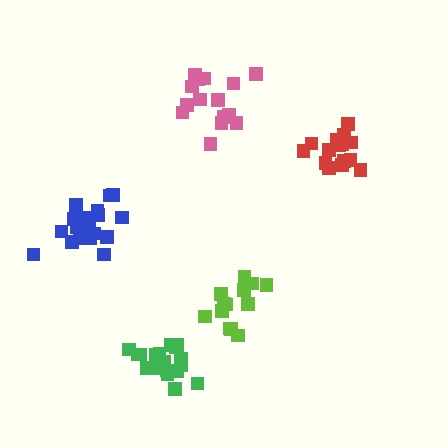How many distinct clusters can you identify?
There are 5 distinct clusters.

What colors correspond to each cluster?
The clusters are colored: blue, lime, green, pink, red.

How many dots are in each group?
Group 1: 19 dots, Group 2: 13 dots, Group 3: 19 dots, Group 4: 15 dots, Group 5: 15 dots (81 total).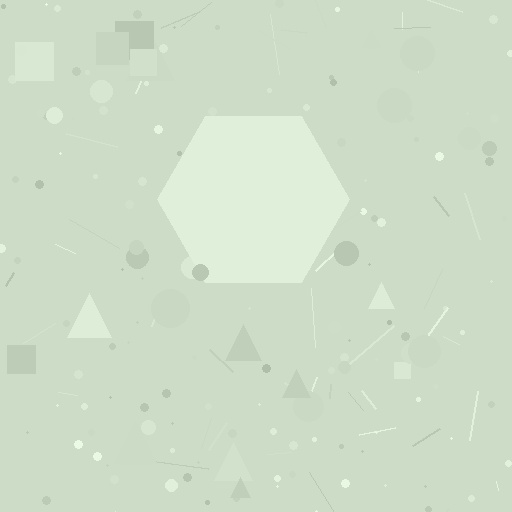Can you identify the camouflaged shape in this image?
The camouflaged shape is a hexagon.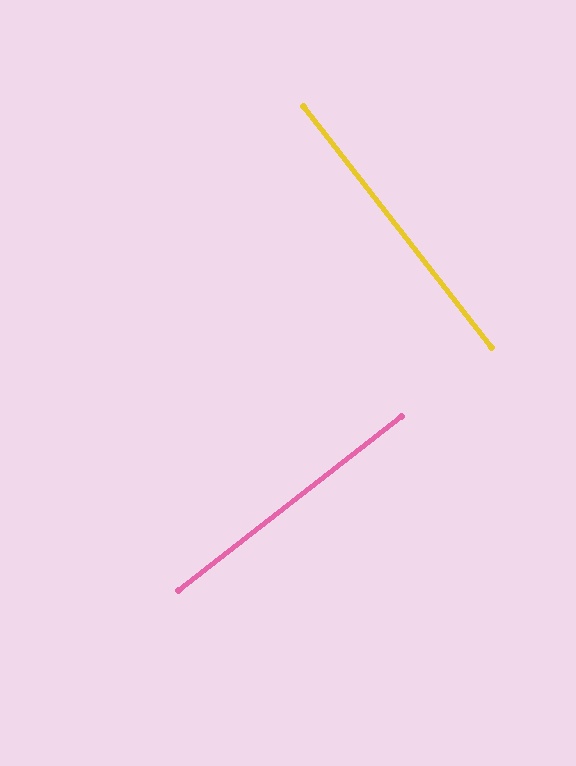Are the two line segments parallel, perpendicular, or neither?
Perpendicular — they meet at approximately 90°.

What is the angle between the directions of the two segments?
Approximately 90 degrees.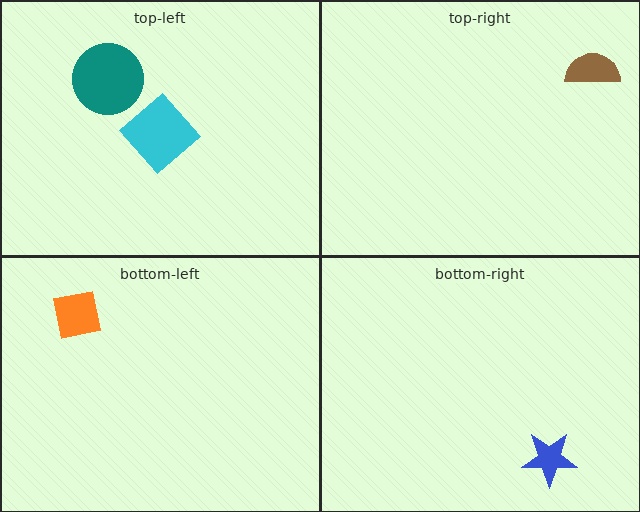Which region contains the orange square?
The bottom-left region.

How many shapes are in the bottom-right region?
1.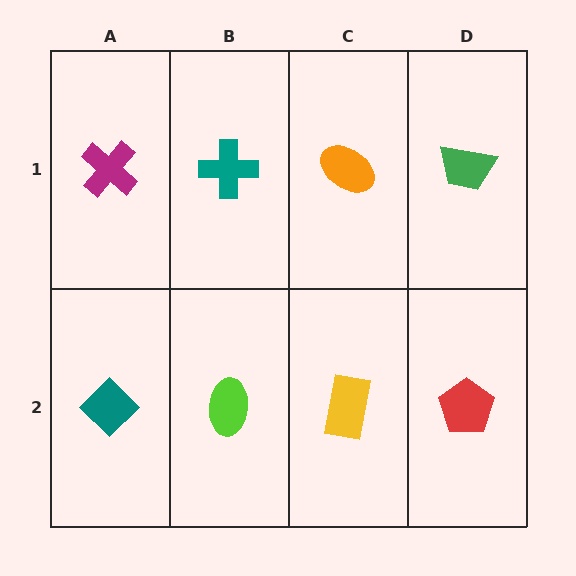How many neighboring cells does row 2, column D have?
2.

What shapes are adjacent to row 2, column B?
A teal cross (row 1, column B), a teal diamond (row 2, column A), a yellow rectangle (row 2, column C).